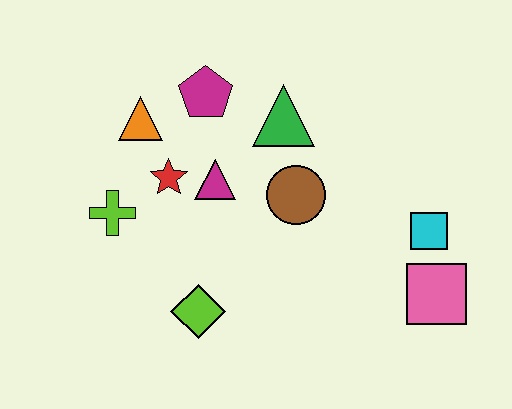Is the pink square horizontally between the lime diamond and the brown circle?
No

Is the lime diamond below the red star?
Yes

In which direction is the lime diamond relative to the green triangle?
The lime diamond is below the green triangle.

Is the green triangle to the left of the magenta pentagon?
No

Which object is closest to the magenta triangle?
The red star is closest to the magenta triangle.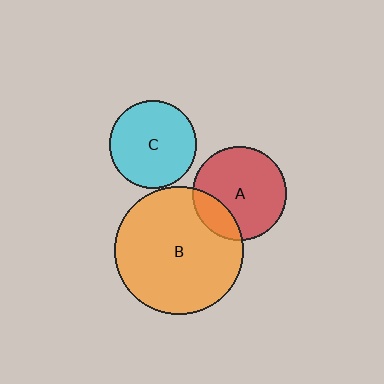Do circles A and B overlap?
Yes.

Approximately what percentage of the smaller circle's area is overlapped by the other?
Approximately 20%.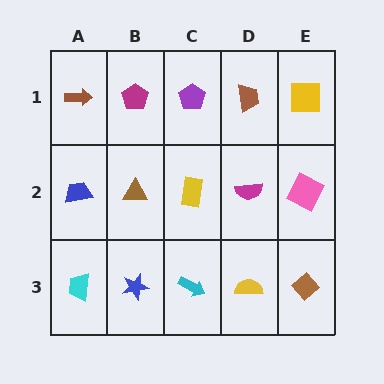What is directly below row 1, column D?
A magenta semicircle.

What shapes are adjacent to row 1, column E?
A pink square (row 2, column E), a brown trapezoid (row 1, column D).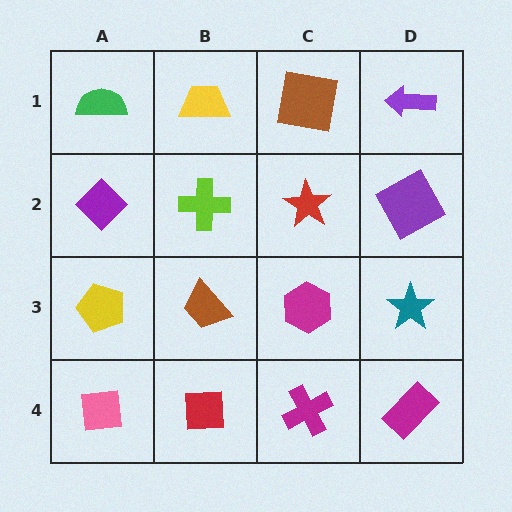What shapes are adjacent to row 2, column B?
A yellow trapezoid (row 1, column B), a brown trapezoid (row 3, column B), a purple diamond (row 2, column A), a red star (row 2, column C).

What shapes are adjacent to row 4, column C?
A magenta hexagon (row 3, column C), a red square (row 4, column B), a magenta rectangle (row 4, column D).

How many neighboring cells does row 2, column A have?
3.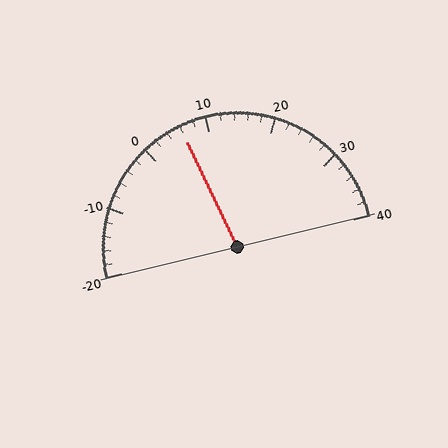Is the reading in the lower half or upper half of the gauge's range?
The reading is in the lower half of the range (-20 to 40).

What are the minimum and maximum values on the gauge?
The gauge ranges from -20 to 40.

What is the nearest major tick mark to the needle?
The nearest major tick mark is 10.